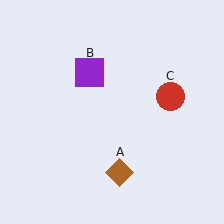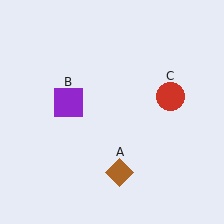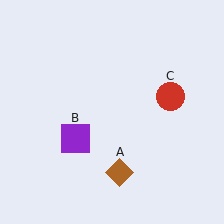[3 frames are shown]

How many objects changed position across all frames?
1 object changed position: purple square (object B).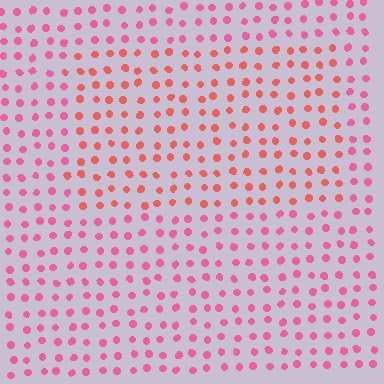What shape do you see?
I see a rectangle.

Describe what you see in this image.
The image is filled with small pink elements in a uniform arrangement. A rectangle-shaped region is visible where the elements are tinted to a slightly different hue, forming a subtle color boundary.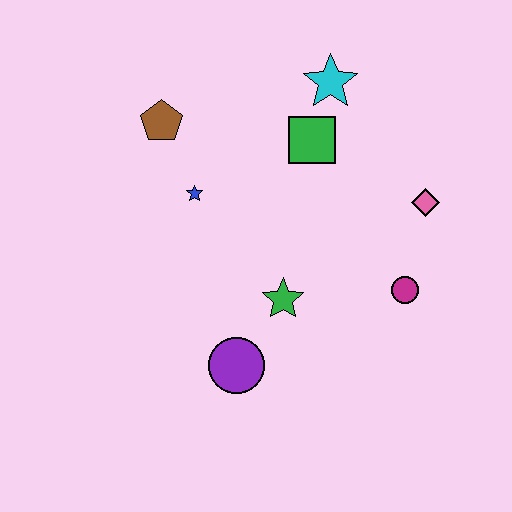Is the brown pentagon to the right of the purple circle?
No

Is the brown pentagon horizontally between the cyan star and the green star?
No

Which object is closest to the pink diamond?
The magenta circle is closest to the pink diamond.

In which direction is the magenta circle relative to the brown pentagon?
The magenta circle is to the right of the brown pentagon.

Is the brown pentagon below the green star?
No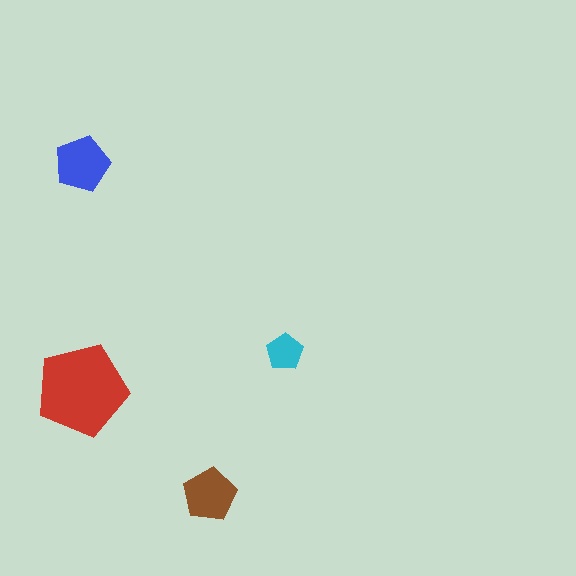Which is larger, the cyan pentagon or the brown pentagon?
The brown one.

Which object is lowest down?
The brown pentagon is bottommost.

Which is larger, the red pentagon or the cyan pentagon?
The red one.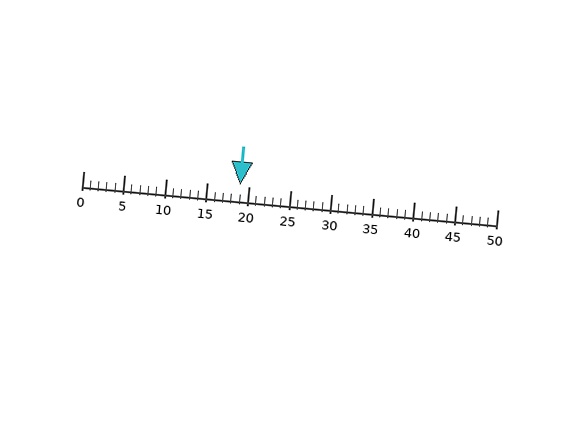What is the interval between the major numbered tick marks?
The major tick marks are spaced 5 units apart.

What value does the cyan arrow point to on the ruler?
The cyan arrow points to approximately 19.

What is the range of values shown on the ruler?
The ruler shows values from 0 to 50.